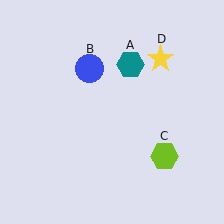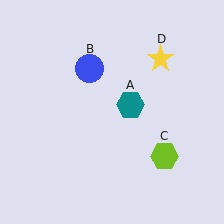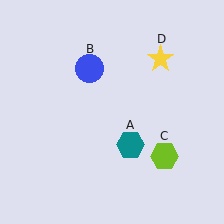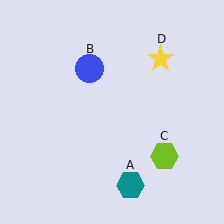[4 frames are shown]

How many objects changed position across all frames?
1 object changed position: teal hexagon (object A).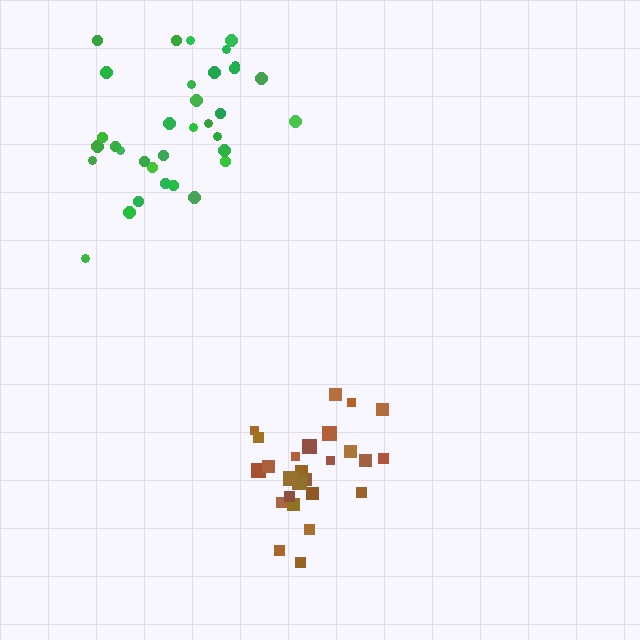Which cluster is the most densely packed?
Brown.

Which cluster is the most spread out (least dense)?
Green.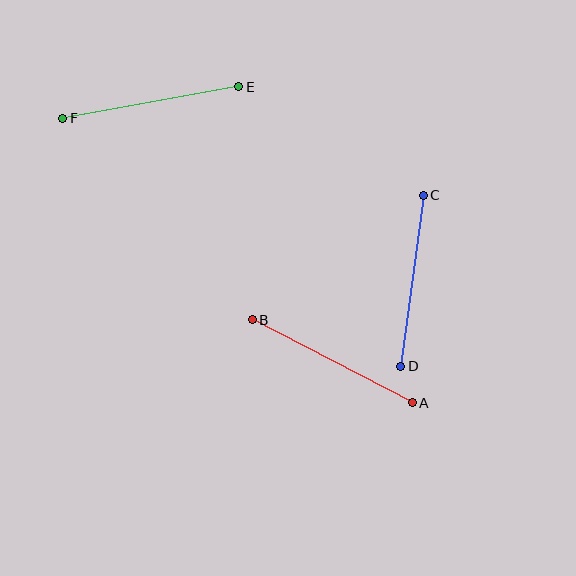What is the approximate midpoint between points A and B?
The midpoint is at approximately (332, 361) pixels.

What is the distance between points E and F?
The distance is approximately 179 pixels.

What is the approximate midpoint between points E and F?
The midpoint is at approximately (151, 102) pixels.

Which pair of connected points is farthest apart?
Points A and B are farthest apart.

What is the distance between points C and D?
The distance is approximately 172 pixels.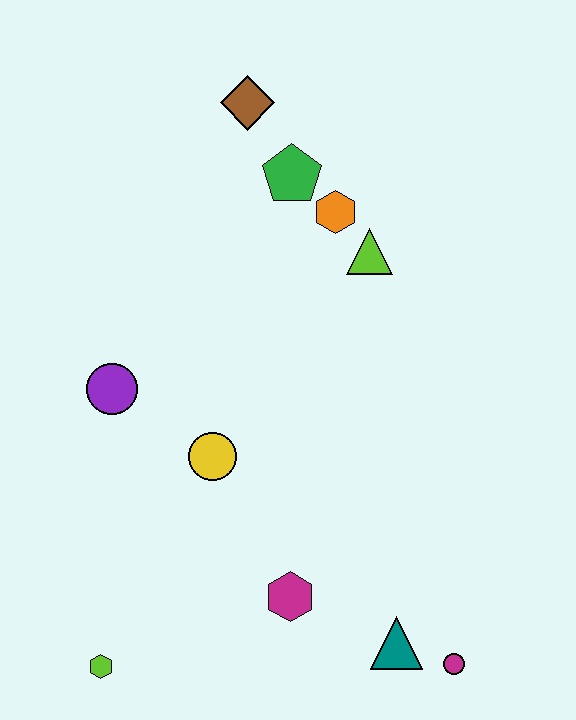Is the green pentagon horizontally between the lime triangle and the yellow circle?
Yes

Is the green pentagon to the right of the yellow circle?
Yes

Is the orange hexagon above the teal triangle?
Yes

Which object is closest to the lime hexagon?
The magenta hexagon is closest to the lime hexagon.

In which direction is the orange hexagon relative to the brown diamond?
The orange hexagon is below the brown diamond.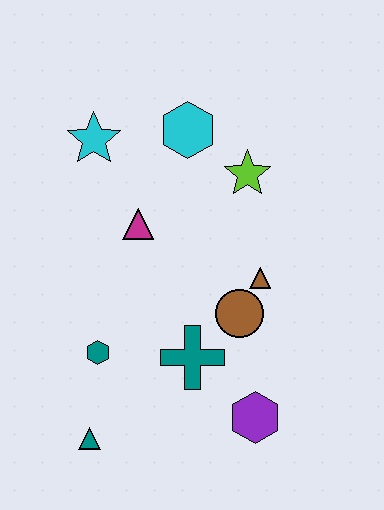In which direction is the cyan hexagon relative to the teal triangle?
The cyan hexagon is above the teal triangle.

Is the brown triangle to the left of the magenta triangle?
No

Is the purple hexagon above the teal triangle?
Yes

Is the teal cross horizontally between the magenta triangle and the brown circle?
Yes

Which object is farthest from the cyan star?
The purple hexagon is farthest from the cyan star.